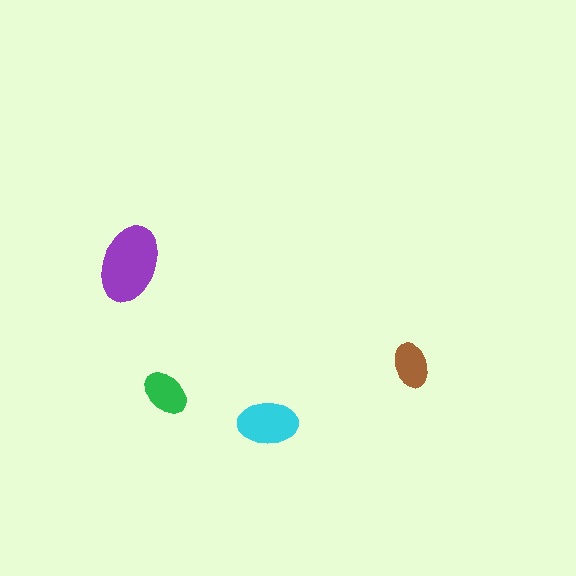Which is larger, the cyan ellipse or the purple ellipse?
The purple one.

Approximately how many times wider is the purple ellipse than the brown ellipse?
About 1.5 times wider.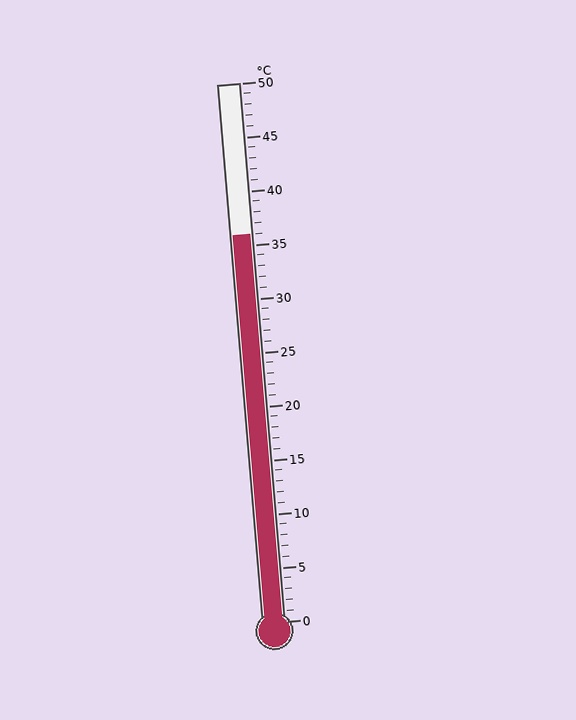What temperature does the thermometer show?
The thermometer shows approximately 36°C.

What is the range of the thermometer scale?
The thermometer scale ranges from 0°C to 50°C.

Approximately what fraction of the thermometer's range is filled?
The thermometer is filled to approximately 70% of its range.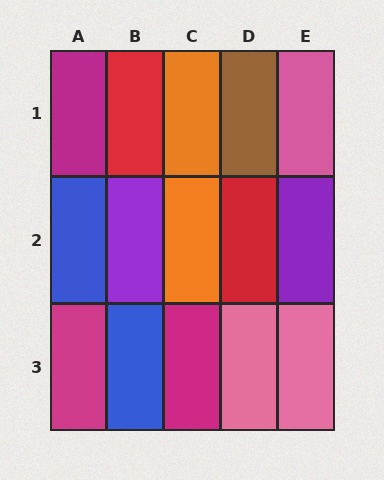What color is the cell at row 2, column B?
Purple.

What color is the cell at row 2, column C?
Orange.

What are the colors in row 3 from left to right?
Magenta, blue, magenta, pink, pink.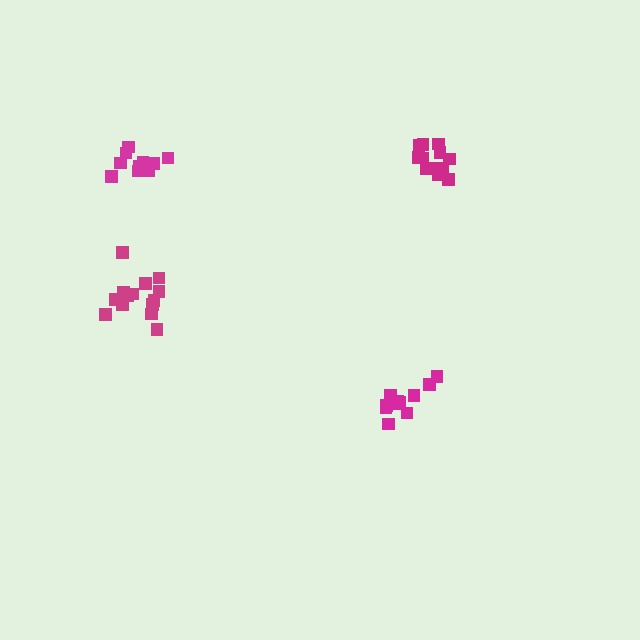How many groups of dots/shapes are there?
There are 4 groups.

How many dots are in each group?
Group 1: 12 dots, Group 2: 14 dots, Group 3: 11 dots, Group 4: 11 dots (48 total).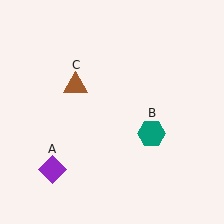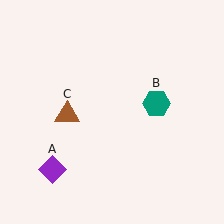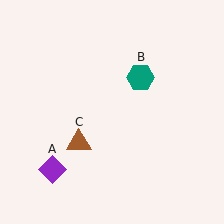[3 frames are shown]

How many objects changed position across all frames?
2 objects changed position: teal hexagon (object B), brown triangle (object C).